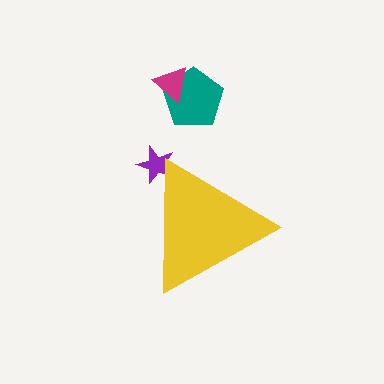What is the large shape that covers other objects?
A yellow triangle.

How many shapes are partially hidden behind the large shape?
1 shape is partially hidden.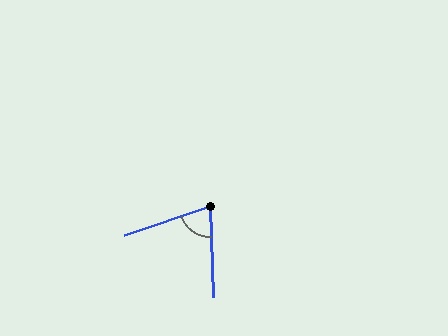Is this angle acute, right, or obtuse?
It is acute.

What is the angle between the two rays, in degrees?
Approximately 73 degrees.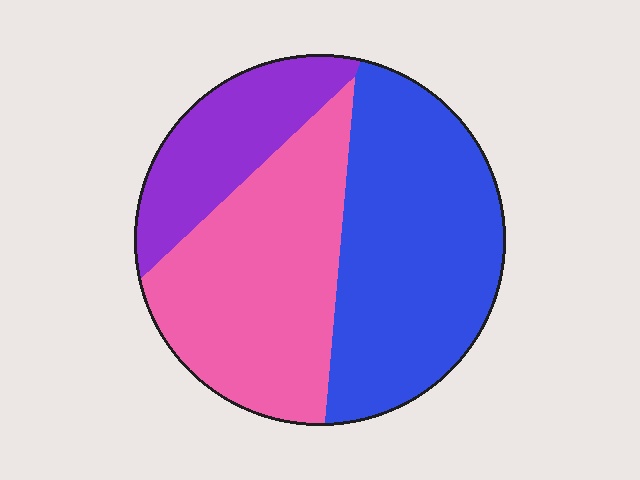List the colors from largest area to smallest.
From largest to smallest: blue, pink, purple.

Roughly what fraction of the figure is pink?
Pink covers about 40% of the figure.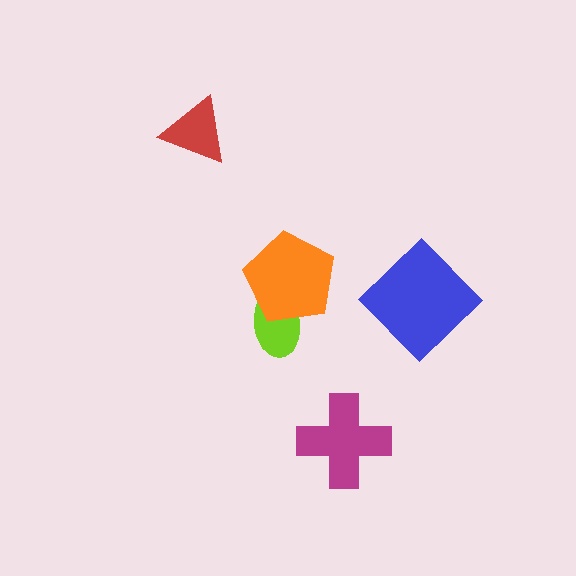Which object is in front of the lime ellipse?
The orange pentagon is in front of the lime ellipse.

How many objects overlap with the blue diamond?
0 objects overlap with the blue diamond.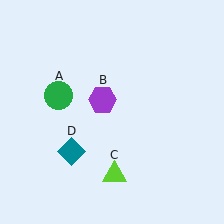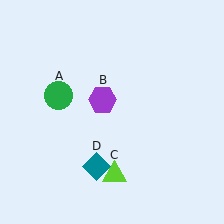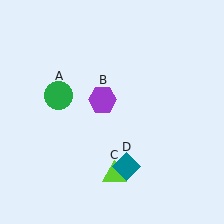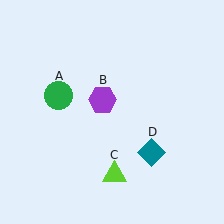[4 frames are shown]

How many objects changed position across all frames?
1 object changed position: teal diamond (object D).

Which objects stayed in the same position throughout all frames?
Green circle (object A) and purple hexagon (object B) and lime triangle (object C) remained stationary.